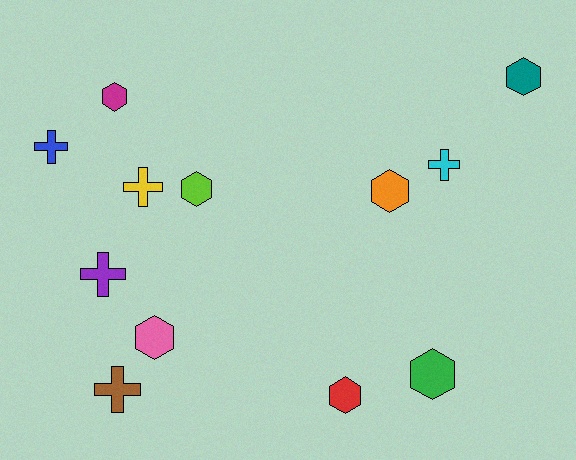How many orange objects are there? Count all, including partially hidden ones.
There is 1 orange object.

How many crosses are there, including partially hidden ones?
There are 5 crosses.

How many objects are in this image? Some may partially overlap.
There are 12 objects.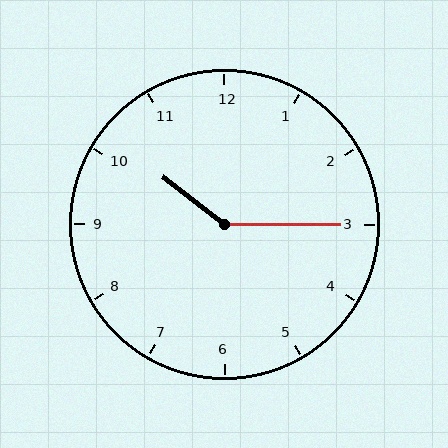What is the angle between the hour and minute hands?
Approximately 142 degrees.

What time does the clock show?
10:15.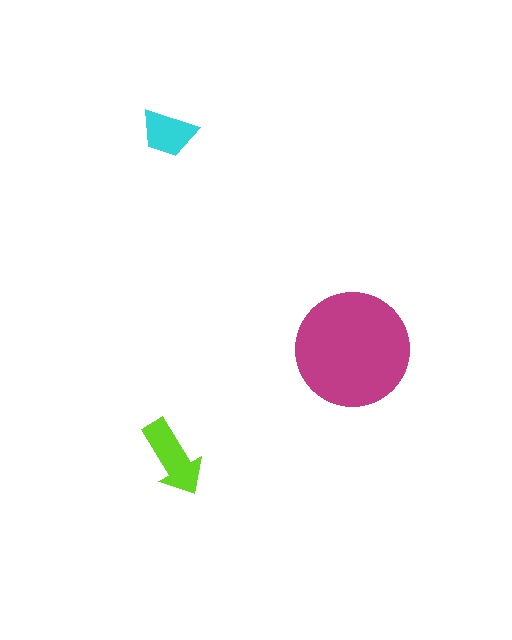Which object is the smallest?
The cyan trapezoid.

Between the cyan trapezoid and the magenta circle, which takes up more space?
The magenta circle.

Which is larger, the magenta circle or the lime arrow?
The magenta circle.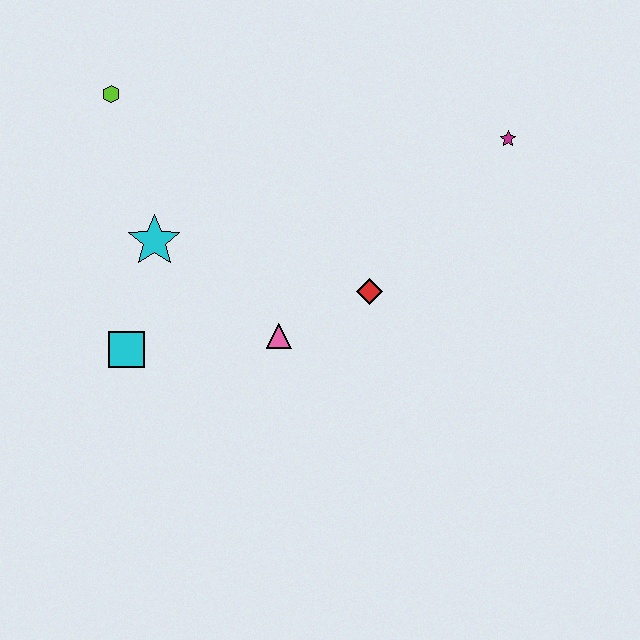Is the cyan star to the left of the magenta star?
Yes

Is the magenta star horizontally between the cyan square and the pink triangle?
No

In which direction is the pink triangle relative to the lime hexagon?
The pink triangle is below the lime hexagon.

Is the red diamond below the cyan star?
Yes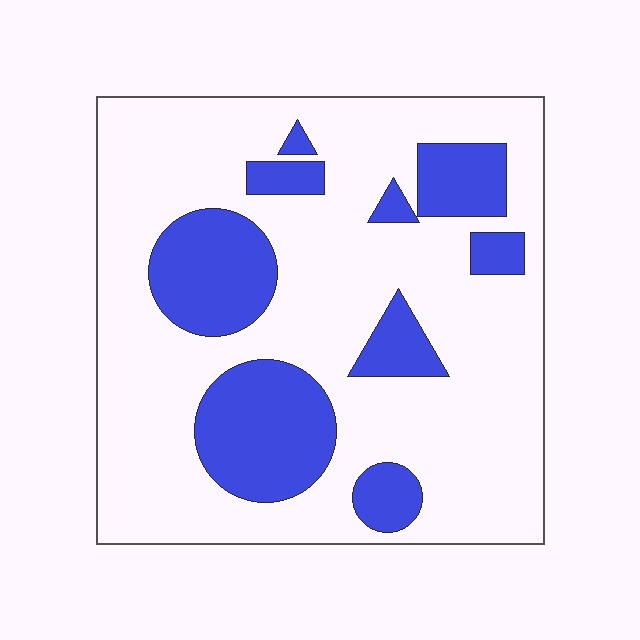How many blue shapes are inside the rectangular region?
9.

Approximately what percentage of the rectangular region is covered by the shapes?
Approximately 25%.